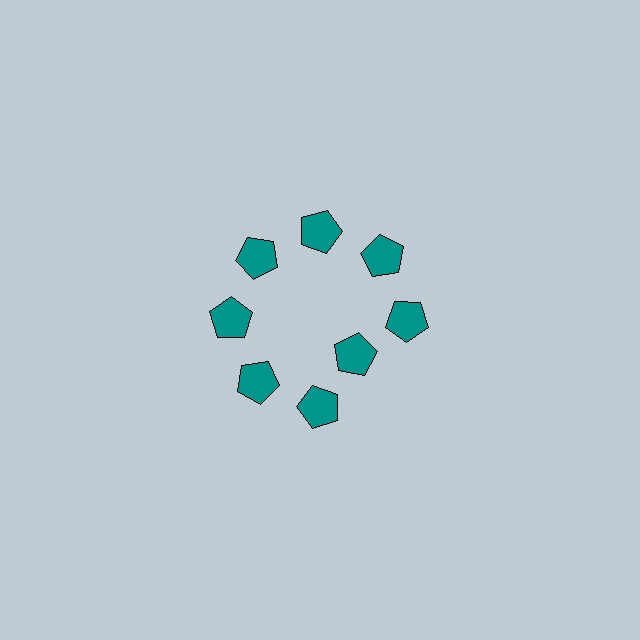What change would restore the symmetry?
The symmetry would be restored by moving it outward, back onto the ring so that all 8 pentagons sit at equal angles and equal distance from the center.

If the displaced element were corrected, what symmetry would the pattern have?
It would have 8-fold rotational symmetry — the pattern would map onto itself every 45 degrees.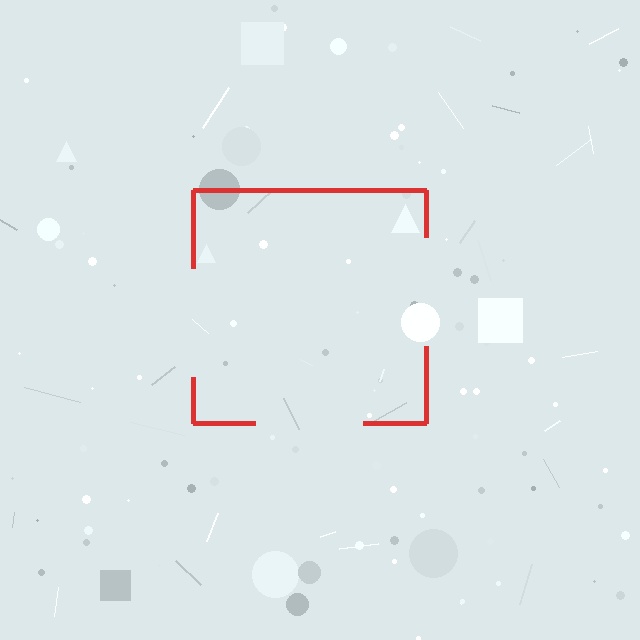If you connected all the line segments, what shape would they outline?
They would outline a square.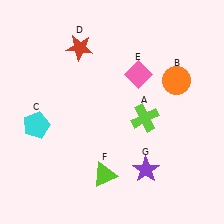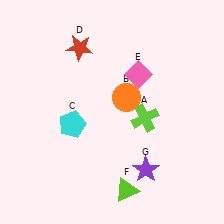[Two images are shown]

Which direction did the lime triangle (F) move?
The lime triangle (F) moved right.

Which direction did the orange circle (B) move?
The orange circle (B) moved left.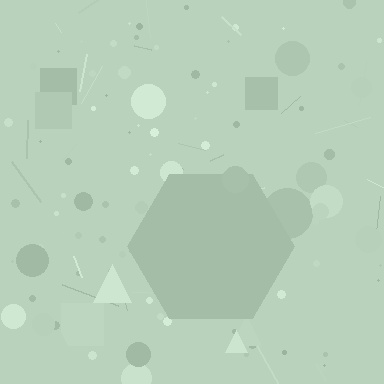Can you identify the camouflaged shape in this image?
The camouflaged shape is a hexagon.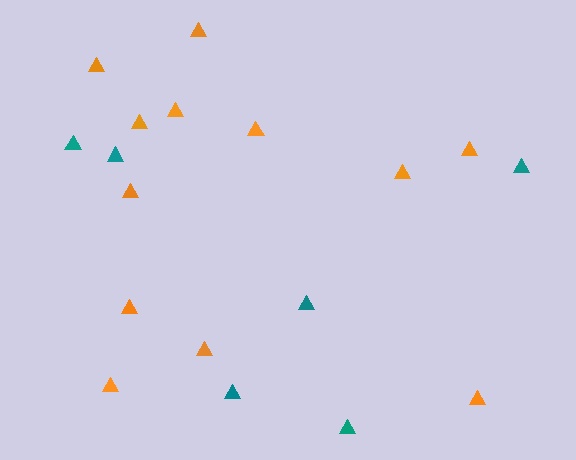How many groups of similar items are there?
There are 2 groups: one group of orange triangles (12) and one group of teal triangles (6).